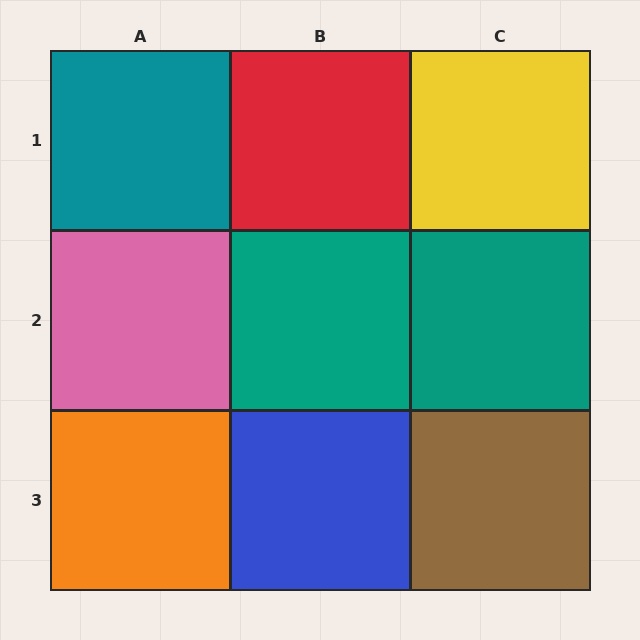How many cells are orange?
1 cell is orange.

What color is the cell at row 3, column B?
Blue.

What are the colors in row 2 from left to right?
Pink, teal, teal.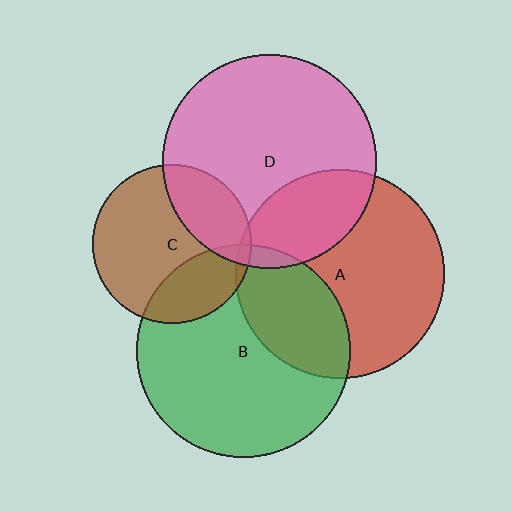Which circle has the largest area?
Circle D (pink).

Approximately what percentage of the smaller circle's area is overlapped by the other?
Approximately 25%.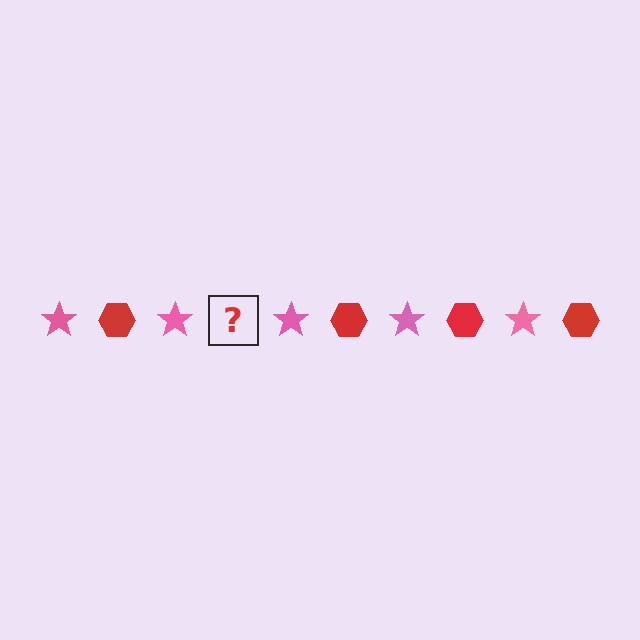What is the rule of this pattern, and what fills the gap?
The rule is that the pattern alternates between pink star and red hexagon. The gap should be filled with a red hexagon.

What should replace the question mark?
The question mark should be replaced with a red hexagon.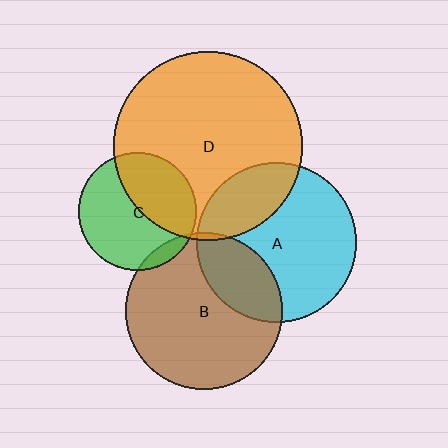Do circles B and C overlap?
Yes.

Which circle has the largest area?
Circle D (orange).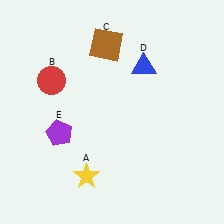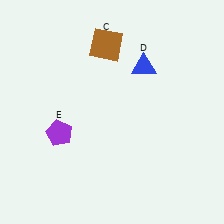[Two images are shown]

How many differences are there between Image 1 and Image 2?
There are 2 differences between the two images.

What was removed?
The red circle (B), the yellow star (A) were removed in Image 2.